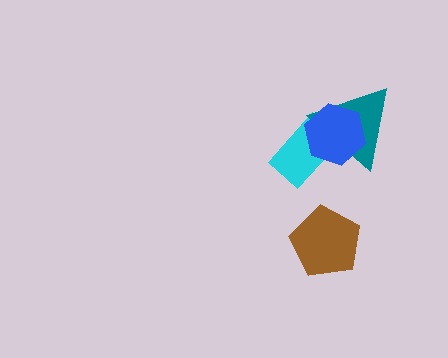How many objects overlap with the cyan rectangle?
2 objects overlap with the cyan rectangle.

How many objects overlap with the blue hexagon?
2 objects overlap with the blue hexagon.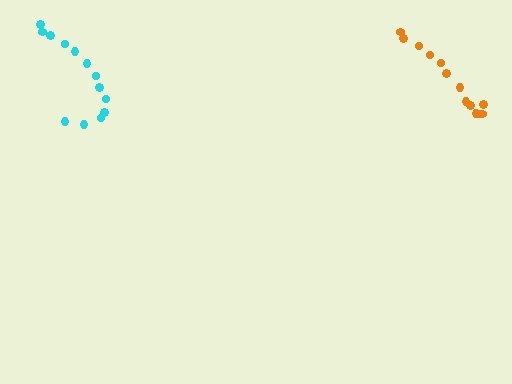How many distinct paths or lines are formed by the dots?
There are 2 distinct paths.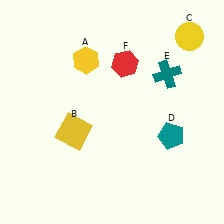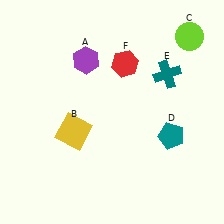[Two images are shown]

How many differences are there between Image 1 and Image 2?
There are 2 differences between the two images.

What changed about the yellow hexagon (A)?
In Image 1, A is yellow. In Image 2, it changed to purple.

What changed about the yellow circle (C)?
In Image 1, C is yellow. In Image 2, it changed to lime.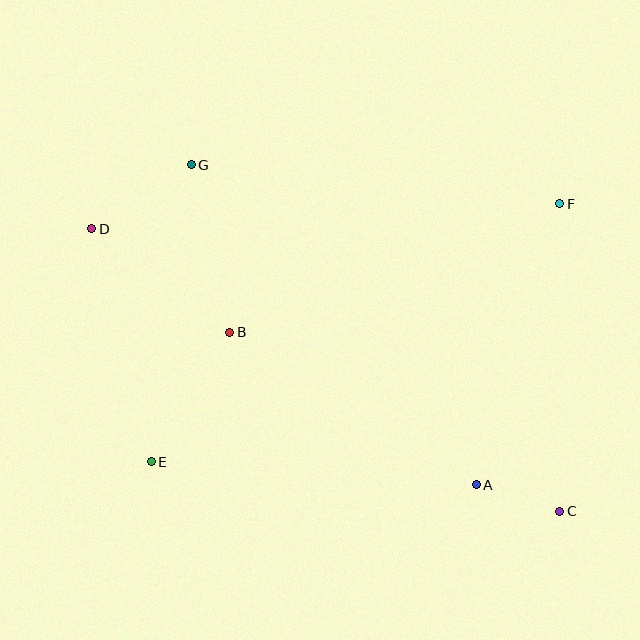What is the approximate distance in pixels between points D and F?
The distance between D and F is approximately 468 pixels.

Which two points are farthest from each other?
Points C and D are farthest from each other.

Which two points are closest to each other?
Points A and C are closest to each other.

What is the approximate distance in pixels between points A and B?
The distance between A and B is approximately 290 pixels.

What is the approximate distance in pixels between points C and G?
The distance between C and G is approximately 506 pixels.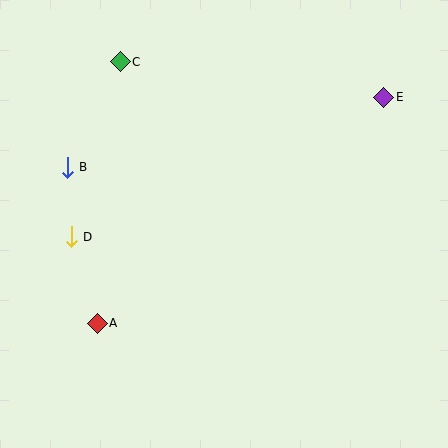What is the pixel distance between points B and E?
The distance between B and E is 324 pixels.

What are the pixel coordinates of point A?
Point A is at (97, 323).